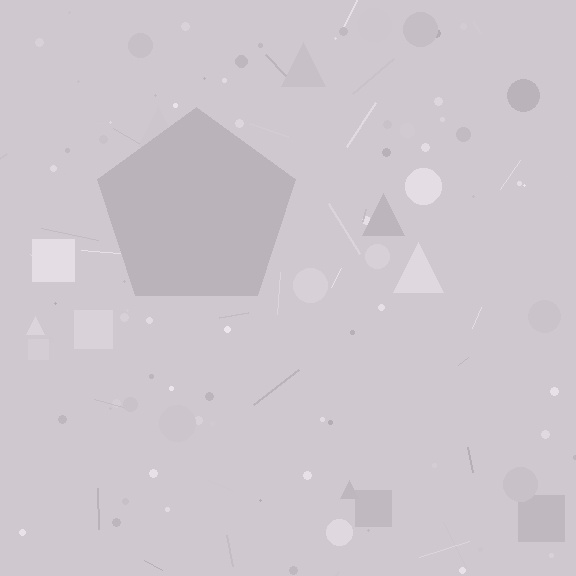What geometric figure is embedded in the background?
A pentagon is embedded in the background.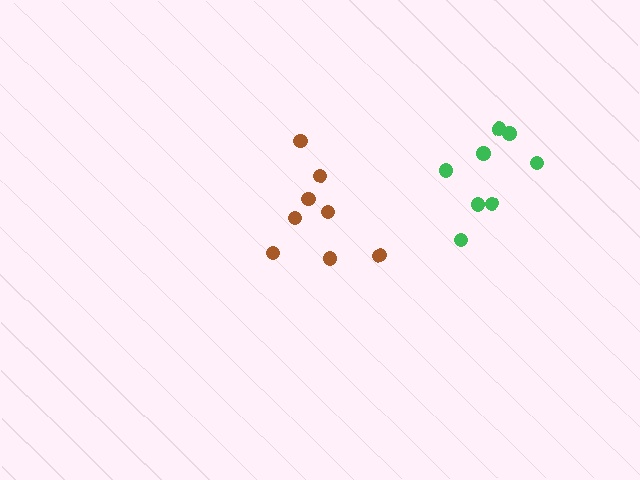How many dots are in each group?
Group 1: 8 dots, Group 2: 8 dots (16 total).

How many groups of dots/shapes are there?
There are 2 groups.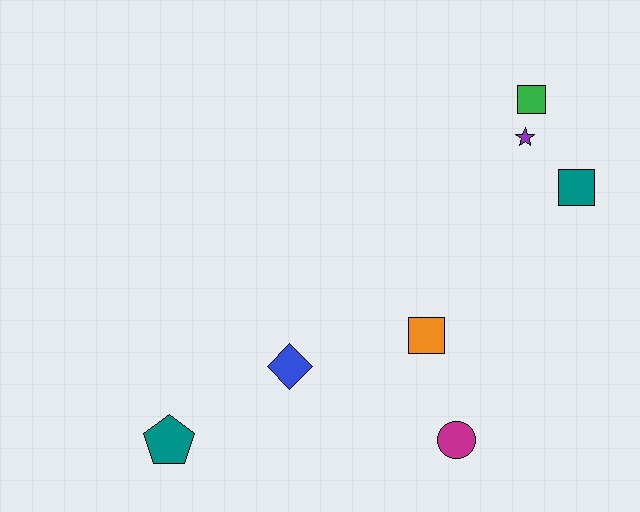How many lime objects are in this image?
There are no lime objects.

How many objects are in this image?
There are 7 objects.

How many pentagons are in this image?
There is 1 pentagon.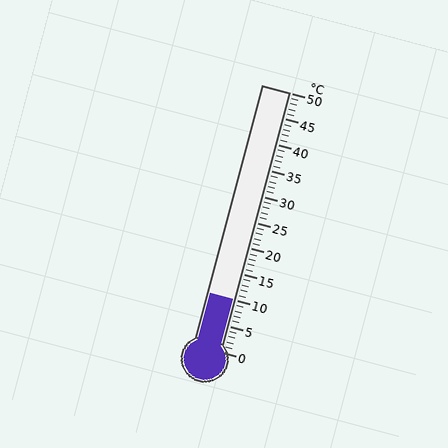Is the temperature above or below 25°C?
The temperature is below 25°C.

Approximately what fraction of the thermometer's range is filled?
The thermometer is filled to approximately 20% of its range.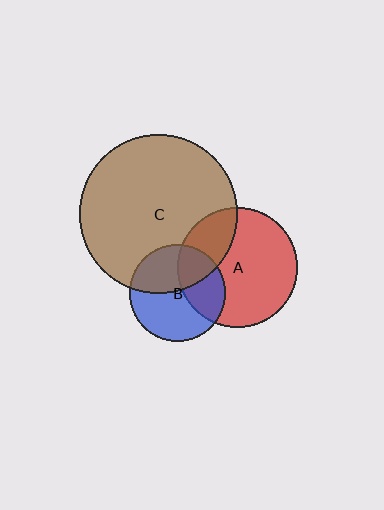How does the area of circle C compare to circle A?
Approximately 1.7 times.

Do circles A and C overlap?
Yes.